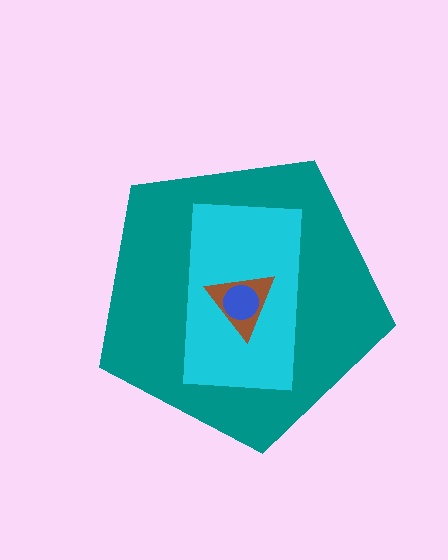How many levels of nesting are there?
4.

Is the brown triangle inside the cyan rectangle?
Yes.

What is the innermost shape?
The blue circle.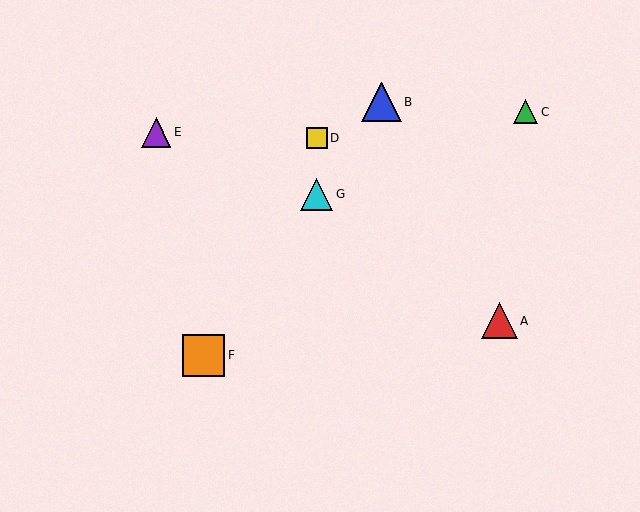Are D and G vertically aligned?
Yes, both are at x≈317.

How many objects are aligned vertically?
2 objects (D, G) are aligned vertically.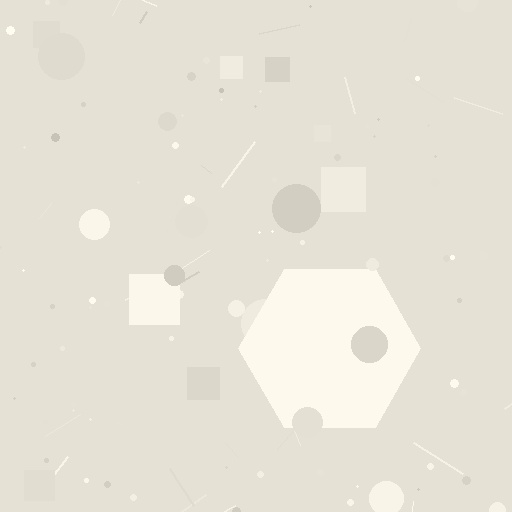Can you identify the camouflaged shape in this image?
The camouflaged shape is a hexagon.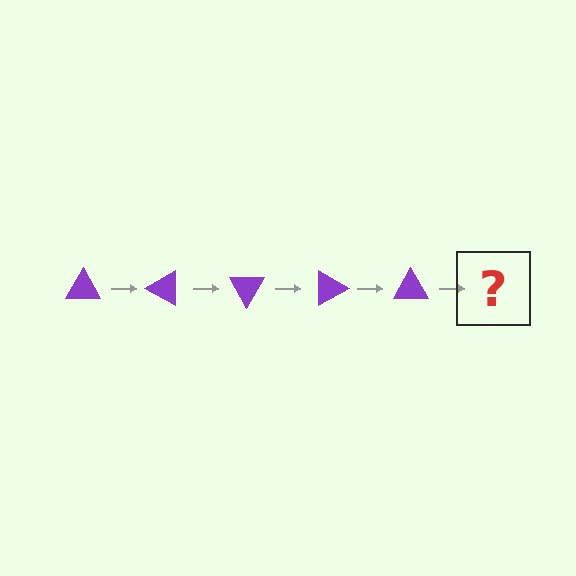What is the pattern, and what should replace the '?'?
The pattern is that the triangle rotates 30 degrees each step. The '?' should be a purple triangle rotated 150 degrees.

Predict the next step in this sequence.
The next step is a purple triangle rotated 150 degrees.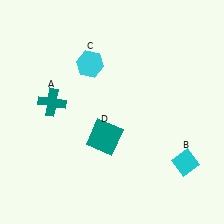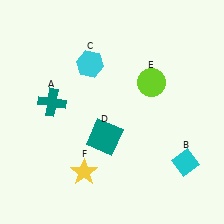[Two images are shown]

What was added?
A lime circle (E), a yellow star (F) were added in Image 2.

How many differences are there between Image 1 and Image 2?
There are 2 differences between the two images.